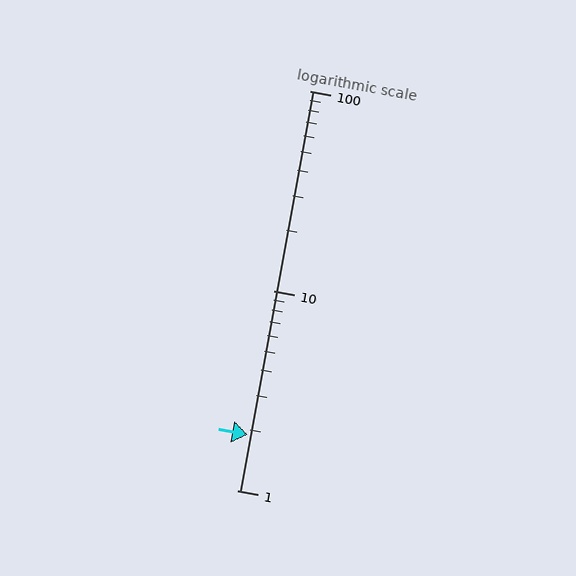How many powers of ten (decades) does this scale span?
The scale spans 2 decades, from 1 to 100.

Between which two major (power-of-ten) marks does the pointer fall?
The pointer is between 1 and 10.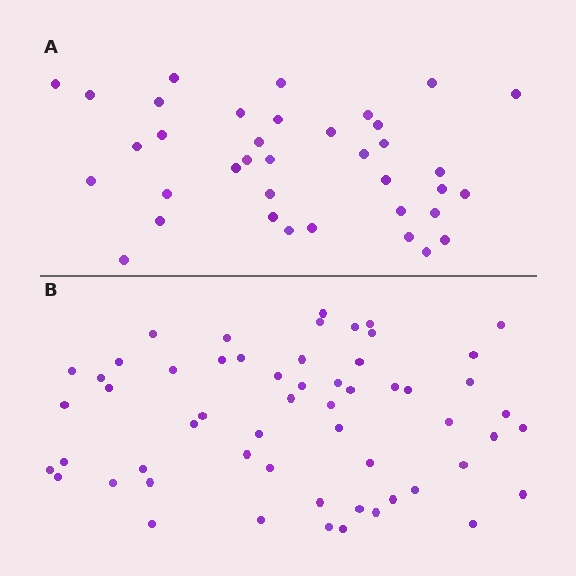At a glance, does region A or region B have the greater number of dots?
Region B (the bottom region) has more dots.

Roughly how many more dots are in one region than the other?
Region B has approximately 20 more dots than region A.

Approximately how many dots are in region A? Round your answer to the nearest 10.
About 40 dots. (The exact count is 37, which rounds to 40.)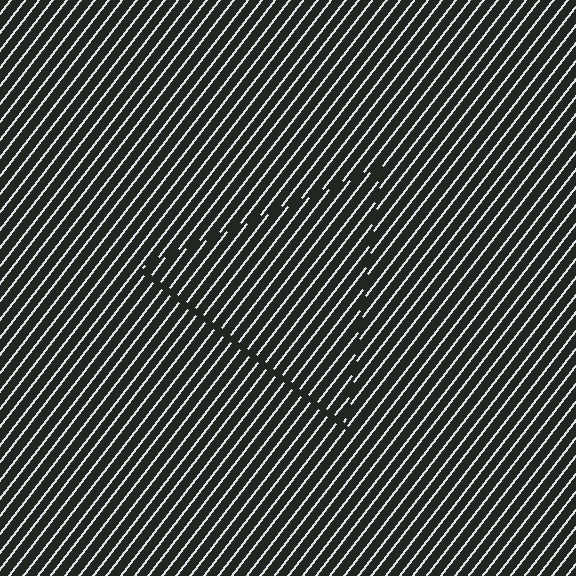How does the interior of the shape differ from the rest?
The interior of the shape contains the same grating, shifted by half a period — the contour is defined by the phase discontinuity where line-ends from the inner and outer gratings abut.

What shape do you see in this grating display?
An illusory triangle. The interior of the shape contains the same grating, shifted by half a period — the contour is defined by the phase discontinuity where line-ends from the inner and outer gratings abut.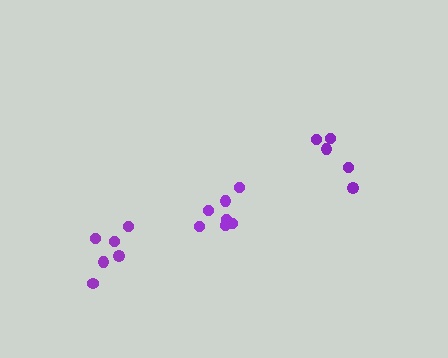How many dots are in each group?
Group 1: 5 dots, Group 2: 6 dots, Group 3: 7 dots (18 total).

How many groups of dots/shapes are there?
There are 3 groups.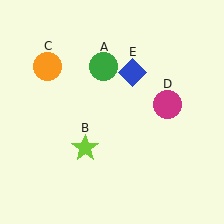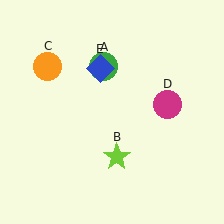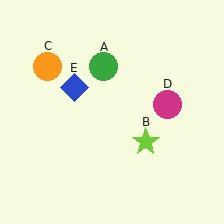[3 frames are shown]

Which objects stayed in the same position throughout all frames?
Green circle (object A) and orange circle (object C) and magenta circle (object D) remained stationary.